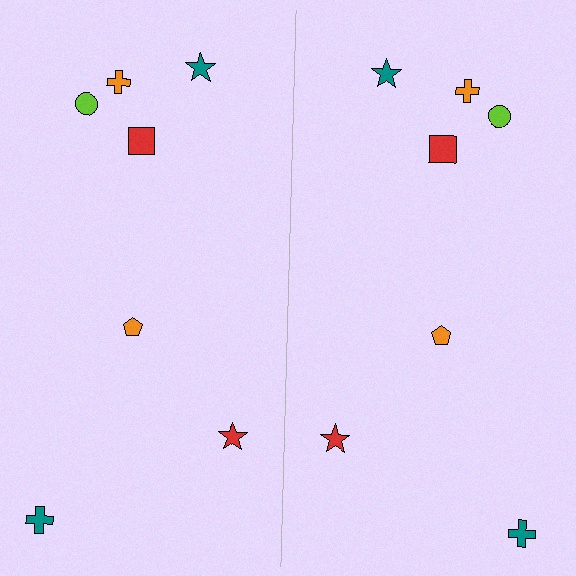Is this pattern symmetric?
Yes, this pattern has bilateral (reflection) symmetry.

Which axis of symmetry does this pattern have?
The pattern has a vertical axis of symmetry running through the center of the image.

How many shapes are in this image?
There are 14 shapes in this image.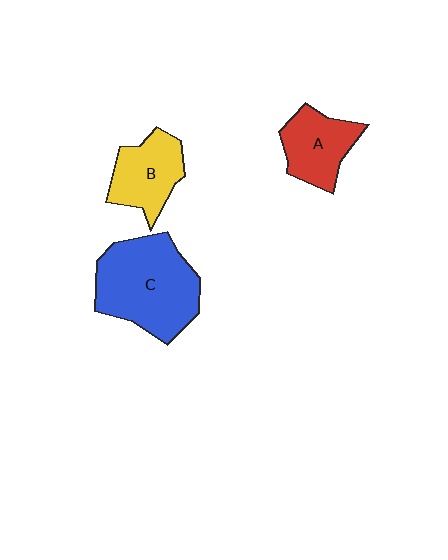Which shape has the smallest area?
Shape A (red).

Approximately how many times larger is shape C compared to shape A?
Approximately 1.8 times.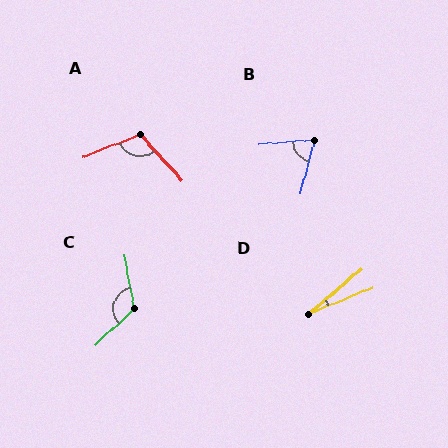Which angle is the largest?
C, at approximately 123 degrees.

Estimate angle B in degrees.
Approximately 70 degrees.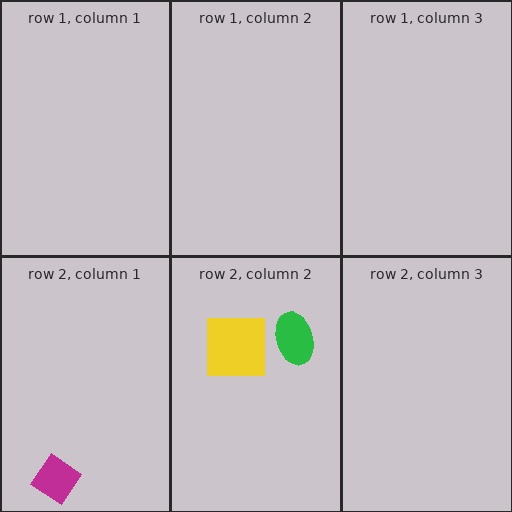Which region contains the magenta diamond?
The row 2, column 1 region.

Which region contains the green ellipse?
The row 2, column 2 region.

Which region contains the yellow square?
The row 2, column 2 region.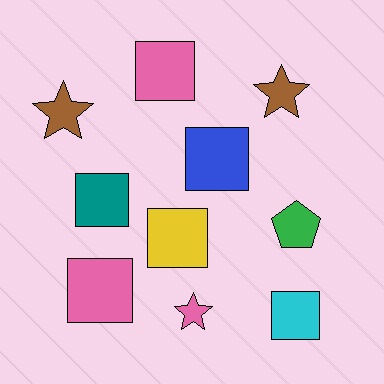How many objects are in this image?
There are 10 objects.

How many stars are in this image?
There are 3 stars.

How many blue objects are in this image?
There is 1 blue object.